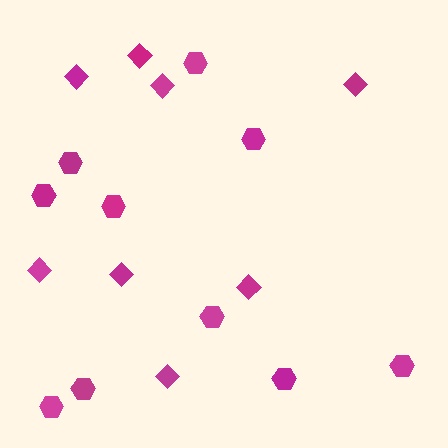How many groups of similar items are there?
There are 2 groups: one group of hexagons (10) and one group of diamonds (8).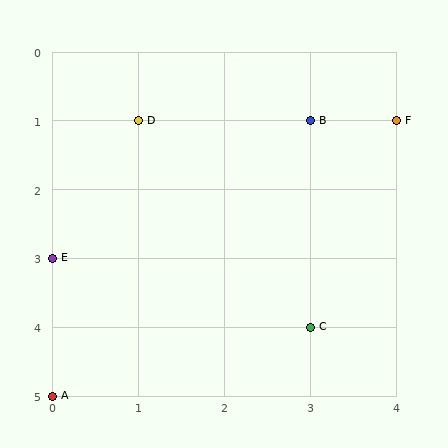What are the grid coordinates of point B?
Point B is at grid coordinates (3, 1).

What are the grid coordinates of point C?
Point C is at grid coordinates (3, 4).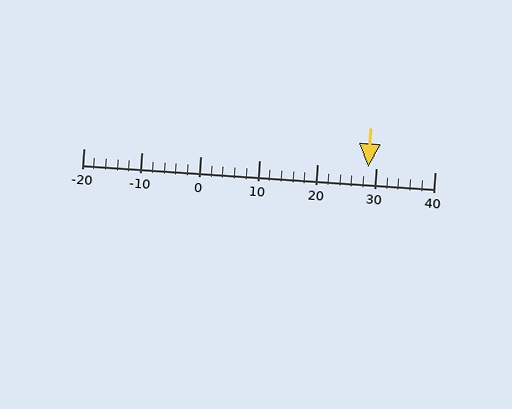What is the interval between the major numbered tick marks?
The major tick marks are spaced 10 units apart.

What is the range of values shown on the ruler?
The ruler shows values from -20 to 40.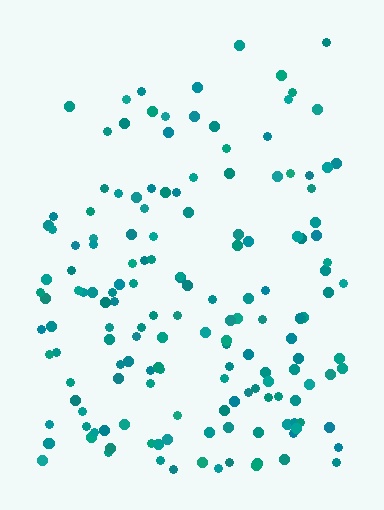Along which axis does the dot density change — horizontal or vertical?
Vertical.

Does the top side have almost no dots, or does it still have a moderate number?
Still a moderate number, just noticeably fewer than the bottom.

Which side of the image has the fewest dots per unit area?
The top.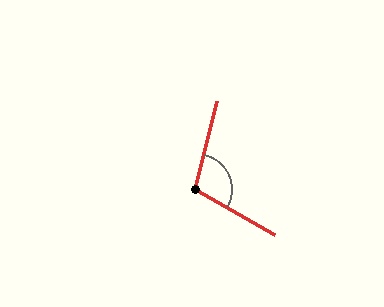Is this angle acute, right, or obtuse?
It is obtuse.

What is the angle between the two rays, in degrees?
Approximately 106 degrees.